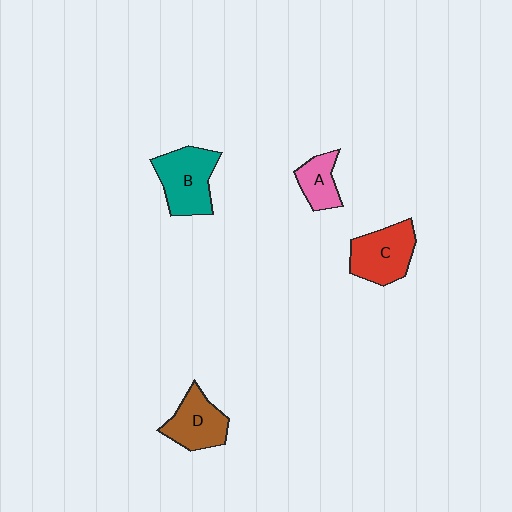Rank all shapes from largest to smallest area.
From largest to smallest: B (teal), C (red), D (brown), A (pink).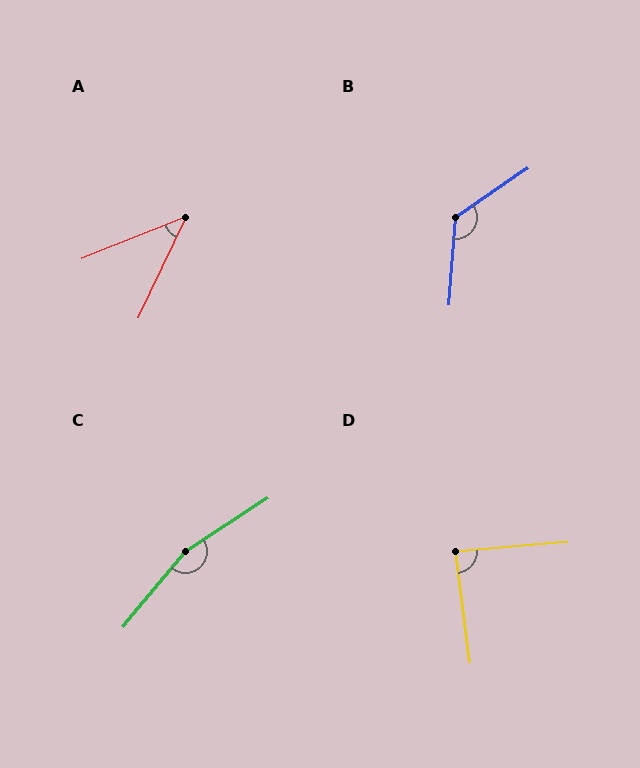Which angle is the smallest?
A, at approximately 43 degrees.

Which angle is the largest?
C, at approximately 163 degrees.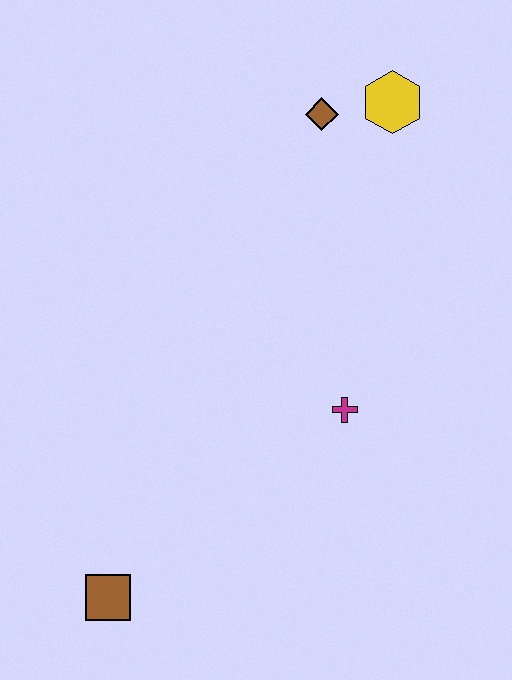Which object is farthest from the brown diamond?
The brown square is farthest from the brown diamond.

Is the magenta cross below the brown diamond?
Yes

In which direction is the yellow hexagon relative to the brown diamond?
The yellow hexagon is to the right of the brown diamond.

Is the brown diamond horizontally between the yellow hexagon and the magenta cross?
No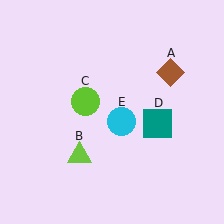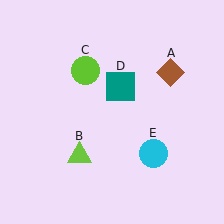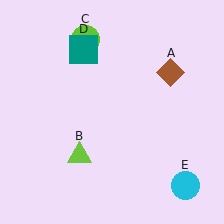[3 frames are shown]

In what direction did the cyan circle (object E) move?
The cyan circle (object E) moved down and to the right.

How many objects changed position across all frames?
3 objects changed position: lime circle (object C), teal square (object D), cyan circle (object E).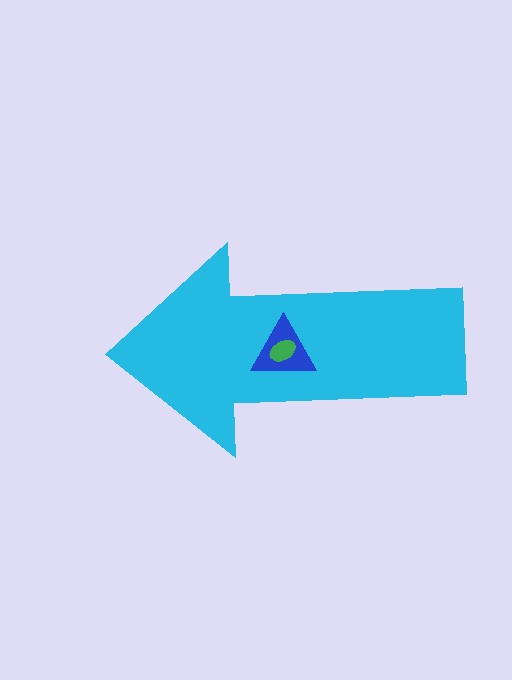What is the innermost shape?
The green ellipse.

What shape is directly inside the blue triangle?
The green ellipse.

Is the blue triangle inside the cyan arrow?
Yes.